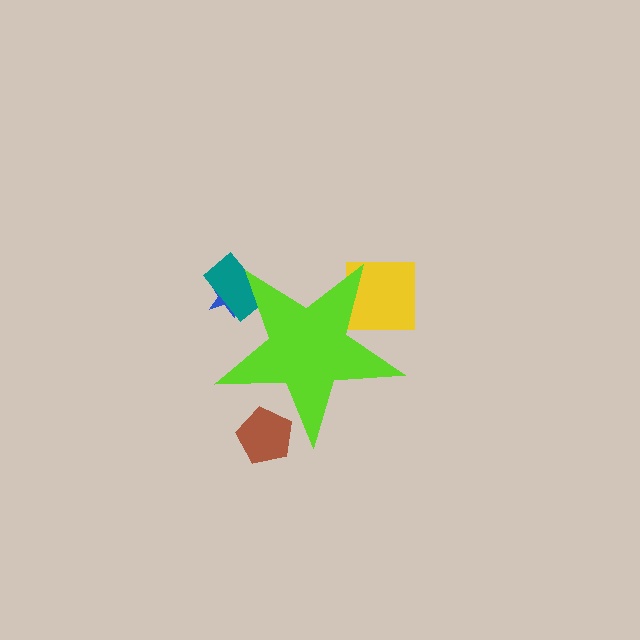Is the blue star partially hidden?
Yes, the blue star is partially hidden behind the lime star.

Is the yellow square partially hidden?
Yes, the yellow square is partially hidden behind the lime star.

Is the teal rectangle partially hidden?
Yes, the teal rectangle is partially hidden behind the lime star.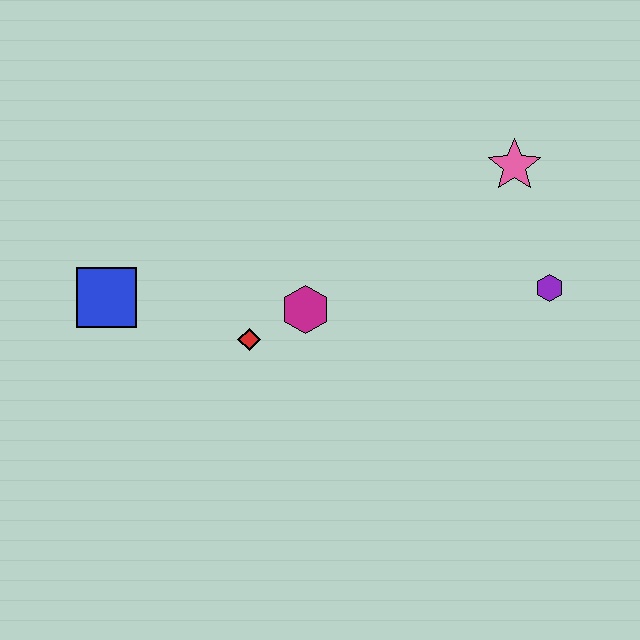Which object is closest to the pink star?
The purple hexagon is closest to the pink star.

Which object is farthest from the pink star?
The blue square is farthest from the pink star.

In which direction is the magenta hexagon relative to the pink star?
The magenta hexagon is to the left of the pink star.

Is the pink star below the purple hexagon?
No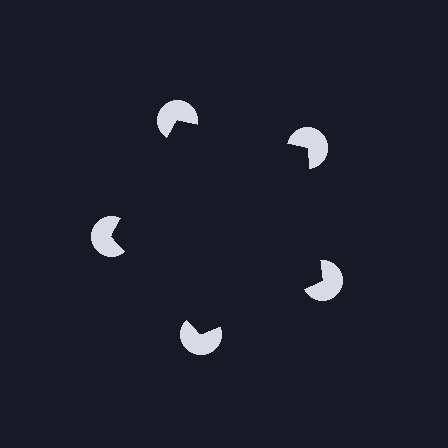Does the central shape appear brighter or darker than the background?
It typically appears slightly darker than the background, even though no actual brightness change is drawn.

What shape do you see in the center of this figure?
An illusory pentagon — its edges are inferred from the aligned wedge cuts in the pac-man discs, not physically drawn.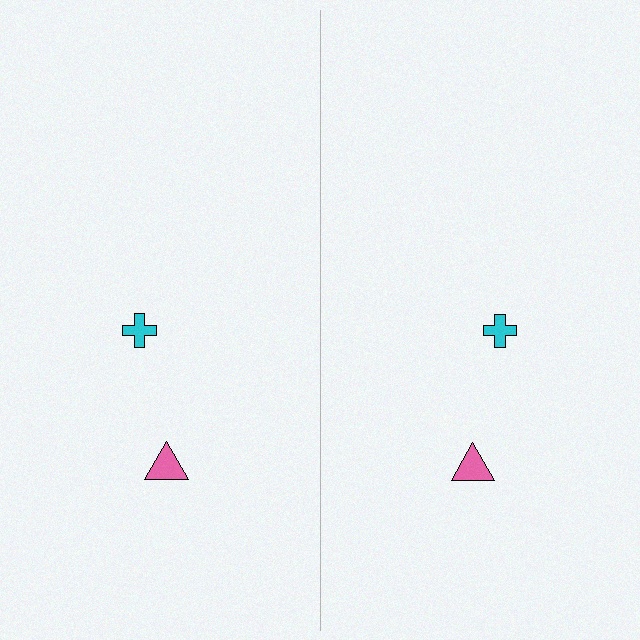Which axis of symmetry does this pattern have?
The pattern has a vertical axis of symmetry running through the center of the image.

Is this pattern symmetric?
Yes, this pattern has bilateral (reflection) symmetry.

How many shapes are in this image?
There are 4 shapes in this image.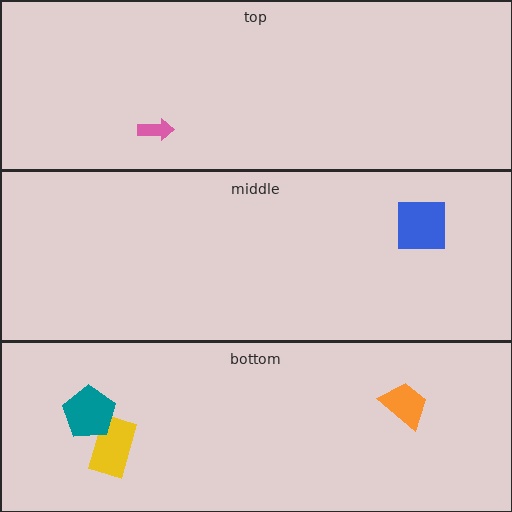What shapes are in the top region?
The pink arrow.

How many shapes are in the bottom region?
3.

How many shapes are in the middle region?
1.